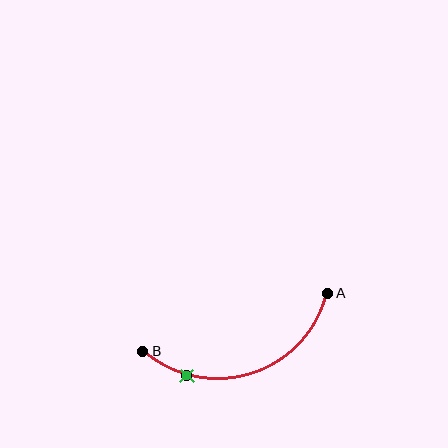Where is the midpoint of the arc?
The arc midpoint is the point on the curve farthest from the straight line joining A and B. It sits below that line.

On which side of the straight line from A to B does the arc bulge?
The arc bulges below the straight line connecting A and B.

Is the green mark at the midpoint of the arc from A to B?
No. The green mark lies on the arc but is closer to endpoint B. The arc midpoint would be at the point on the curve equidistant along the arc from both A and B.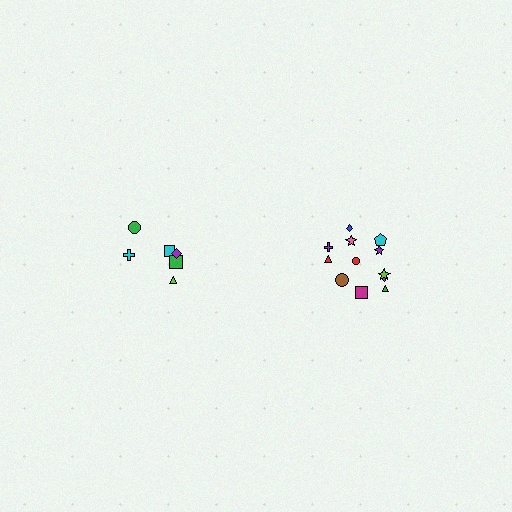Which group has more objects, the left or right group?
The right group.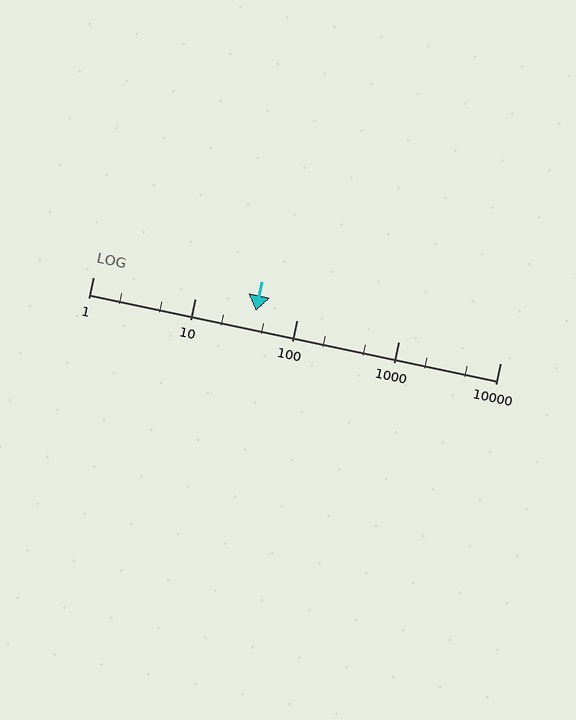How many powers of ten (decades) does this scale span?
The scale spans 4 decades, from 1 to 10000.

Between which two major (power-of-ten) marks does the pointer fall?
The pointer is between 10 and 100.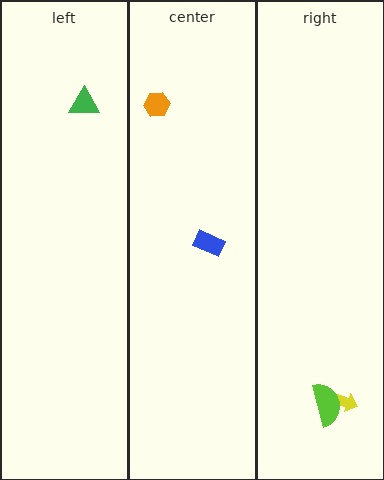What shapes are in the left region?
The green triangle.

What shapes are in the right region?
The yellow arrow, the lime semicircle.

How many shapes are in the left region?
1.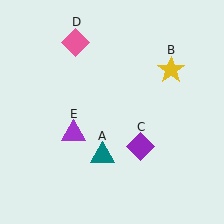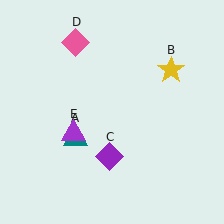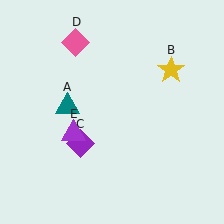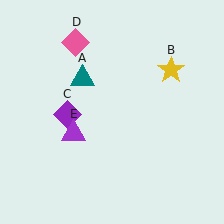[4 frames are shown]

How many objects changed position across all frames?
2 objects changed position: teal triangle (object A), purple diamond (object C).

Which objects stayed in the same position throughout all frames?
Yellow star (object B) and pink diamond (object D) and purple triangle (object E) remained stationary.